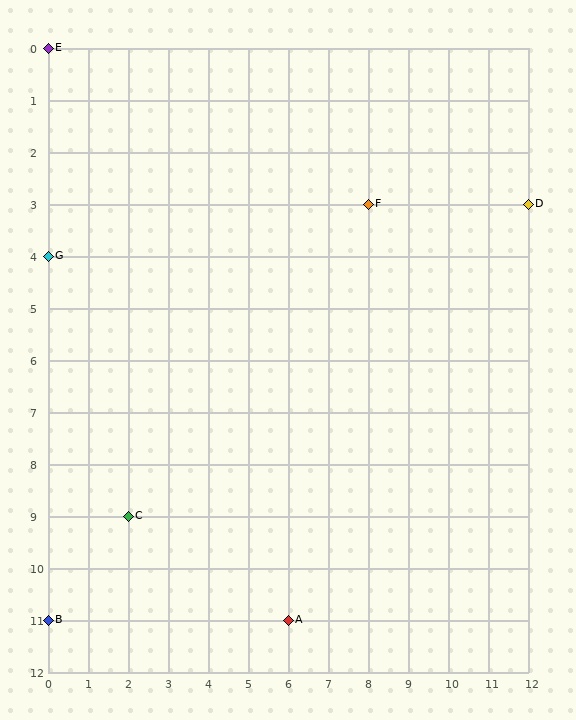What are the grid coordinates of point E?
Point E is at grid coordinates (0, 0).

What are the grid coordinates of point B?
Point B is at grid coordinates (0, 11).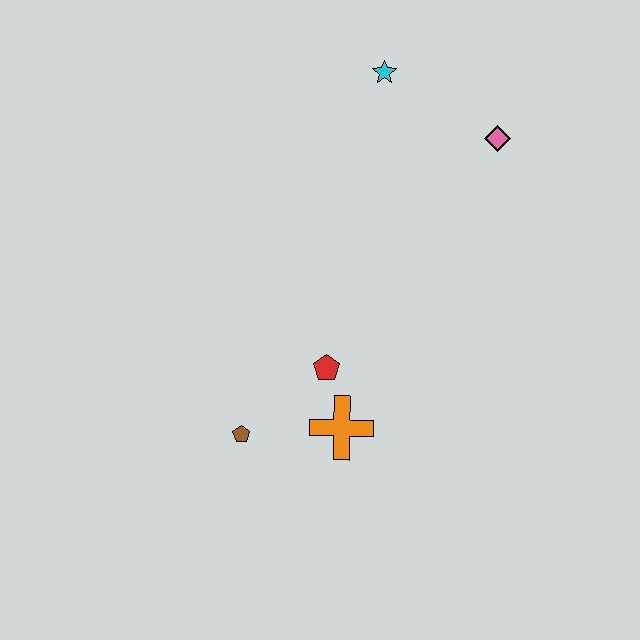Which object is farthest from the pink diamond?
The brown pentagon is farthest from the pink diamond.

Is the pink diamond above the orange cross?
Yes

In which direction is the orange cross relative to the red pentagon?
The orange cross is below the red pentagon.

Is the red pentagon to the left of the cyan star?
Yes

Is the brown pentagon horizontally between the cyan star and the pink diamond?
No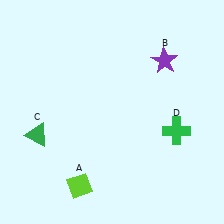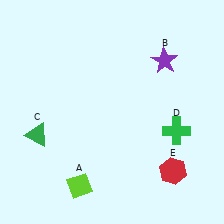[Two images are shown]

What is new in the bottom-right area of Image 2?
A red hexagon (E) was added in the bottom-right area of Image 2.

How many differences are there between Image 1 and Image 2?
There is 1 difference between the two images.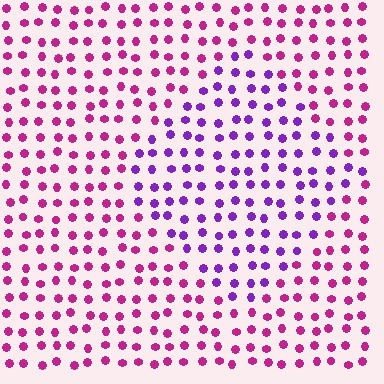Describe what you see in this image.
The image is filled with small magenta elements in a uniform arrangement. A diamond-shaped region is visible where the elements are tinted to a slightly different hue, forming a subtle color boundary.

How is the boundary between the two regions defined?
The boundary is defined purely by a slight shift in hue (about 43 degrees). Spacing, size, and orientation are identical on both sides.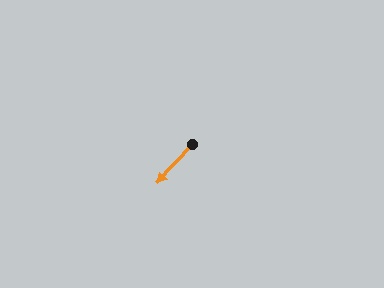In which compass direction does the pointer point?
Southwest.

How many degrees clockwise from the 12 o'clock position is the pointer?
Approximately 222 degrees.